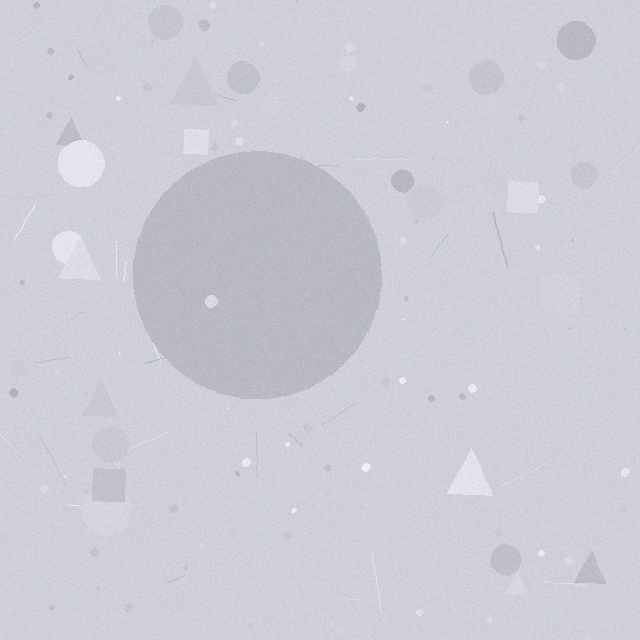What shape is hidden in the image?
A circle is hidden in the image.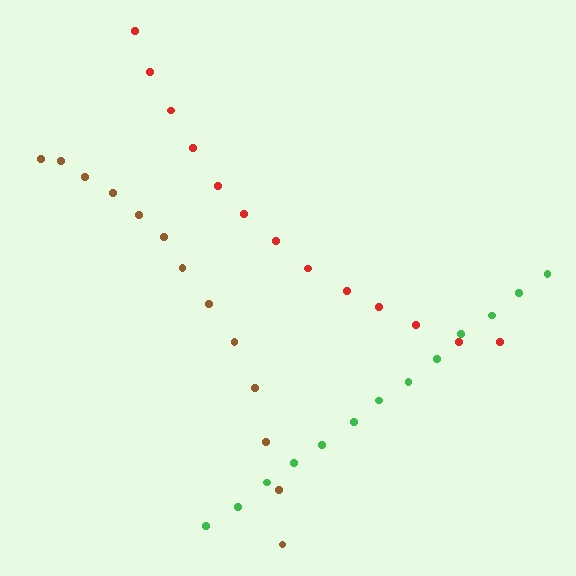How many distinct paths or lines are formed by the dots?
There are 3 distinct paths.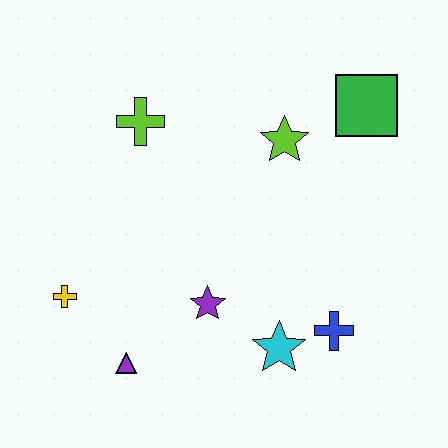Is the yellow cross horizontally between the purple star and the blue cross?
No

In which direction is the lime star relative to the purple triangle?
The lime star is above the purple triangle.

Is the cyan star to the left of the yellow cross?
No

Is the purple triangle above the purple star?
No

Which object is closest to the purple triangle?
The yellow cross is closest to the purple triangle.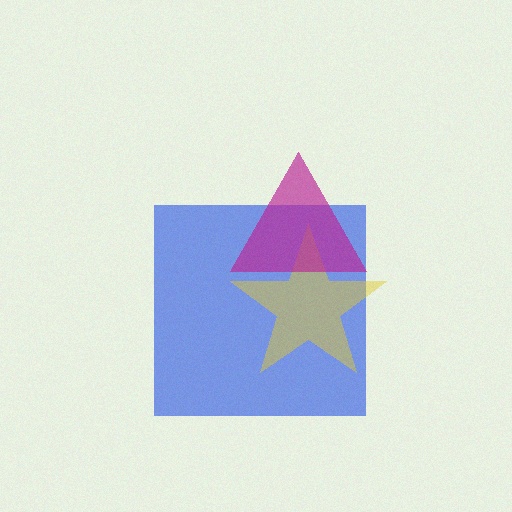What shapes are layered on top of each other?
The layered shapes are: a blue square, a yellow star, a magenta triangle.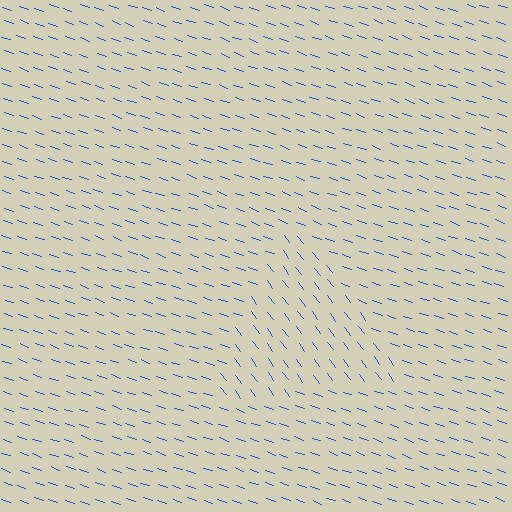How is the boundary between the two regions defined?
The boundary is defined purely by a change in line orientation (approximately 34 degrees difference). All lines are the same color and thickness.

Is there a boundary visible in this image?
Yes, there is a texture boundary formed by a change in line orientation.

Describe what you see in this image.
The image is filled with small blue line segments. A triangle region in the image has lines oriented differently from the surrounding lines, creating a visible texture boundary.